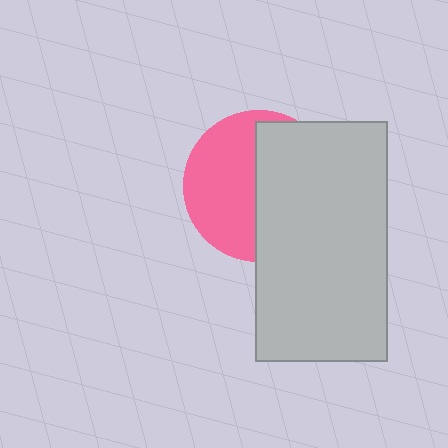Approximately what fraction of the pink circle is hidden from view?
Roughly 51% of the pink circle is hidden behind the light gray rectangle.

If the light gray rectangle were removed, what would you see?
You would see the complete pink circle.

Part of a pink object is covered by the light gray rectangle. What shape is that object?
It is a circle.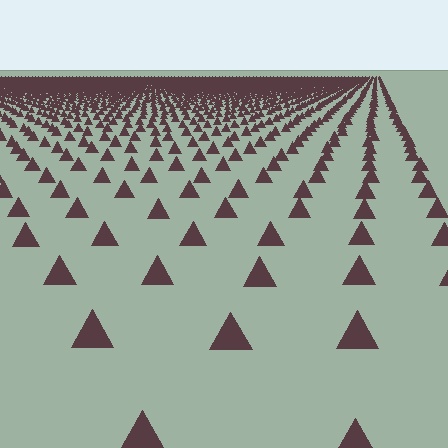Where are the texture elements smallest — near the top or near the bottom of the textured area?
Near the top.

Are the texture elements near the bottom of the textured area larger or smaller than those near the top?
Larger. Near the bottom, elements are closer to the viewer and appear at a bigger on-screen size.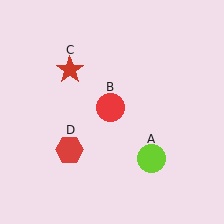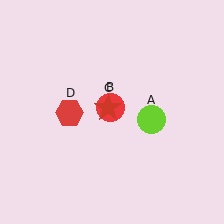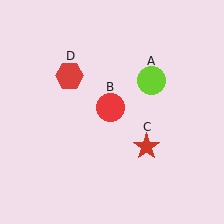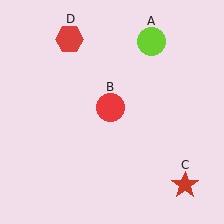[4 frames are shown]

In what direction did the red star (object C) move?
The red star (object C) moved down and to the right.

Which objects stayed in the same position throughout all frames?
Red circle (object B) remained stationary.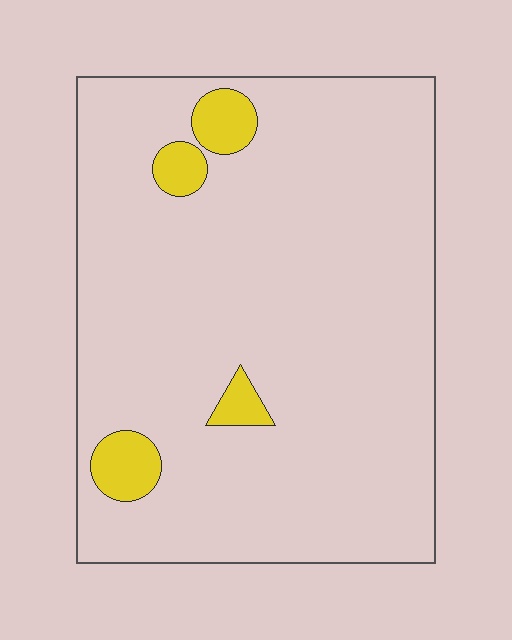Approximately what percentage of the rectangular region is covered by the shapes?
Approximately 5%.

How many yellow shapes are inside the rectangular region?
4.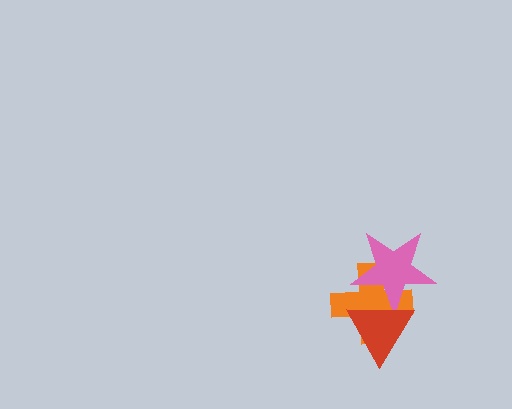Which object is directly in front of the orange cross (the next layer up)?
The pink star is directly in front of the orange cross.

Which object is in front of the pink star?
The red triangle is in front of the pink star.